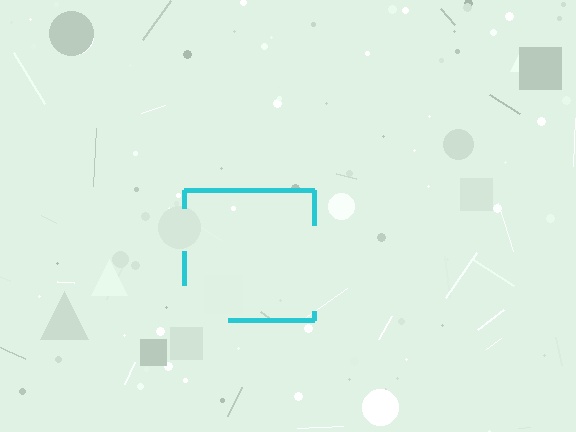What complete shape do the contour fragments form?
The contour fragments form a square.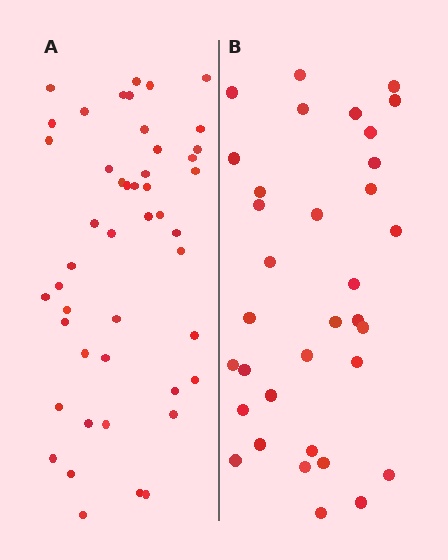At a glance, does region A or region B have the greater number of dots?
Region A (the left region) has more dots.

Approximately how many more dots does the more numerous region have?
Region A has approximately 15 more dots than region B.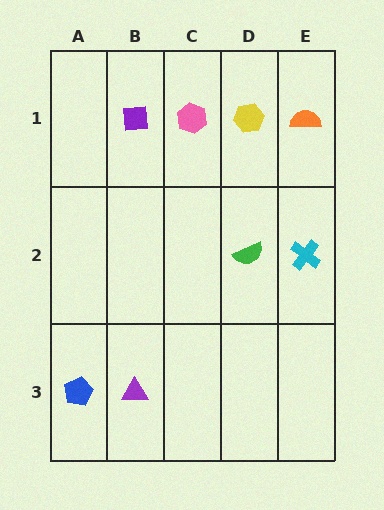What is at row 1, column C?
A pink hexagon.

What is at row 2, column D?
A green semicircle.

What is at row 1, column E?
An orange semicircle.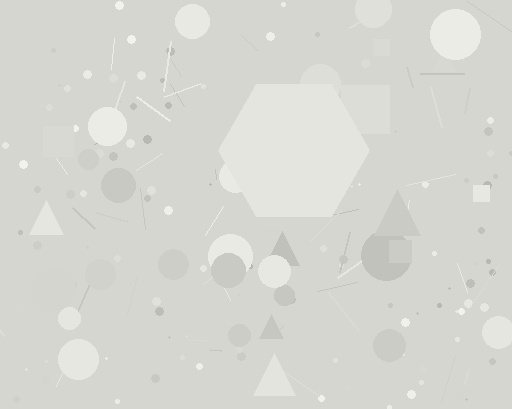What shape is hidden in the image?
A hexagon is hidden in the image.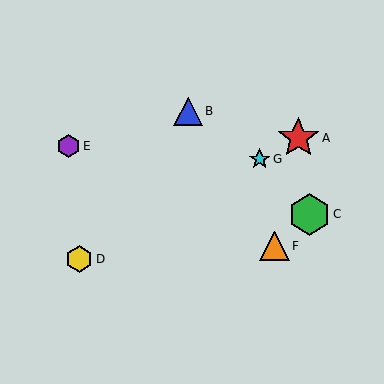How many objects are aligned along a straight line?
3 objects (A, D, G) are aligned along a straight line.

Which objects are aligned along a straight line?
Objects A, D, G are aligned along a straight line.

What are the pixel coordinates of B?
Object B is at (188, 111).